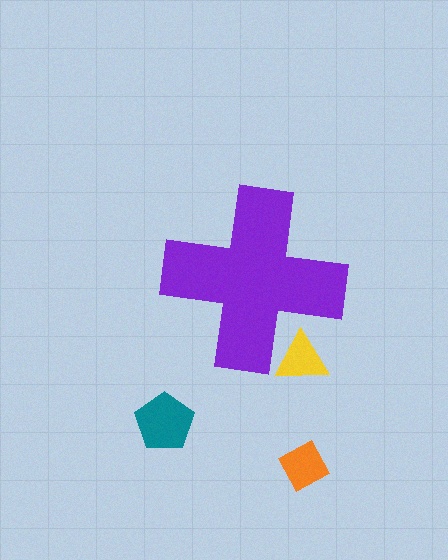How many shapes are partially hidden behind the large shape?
1 shape is partially hidden.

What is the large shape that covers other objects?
A purple cross.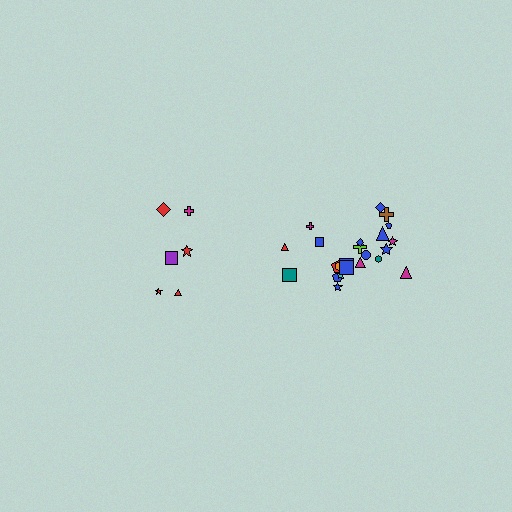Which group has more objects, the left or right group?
The right group.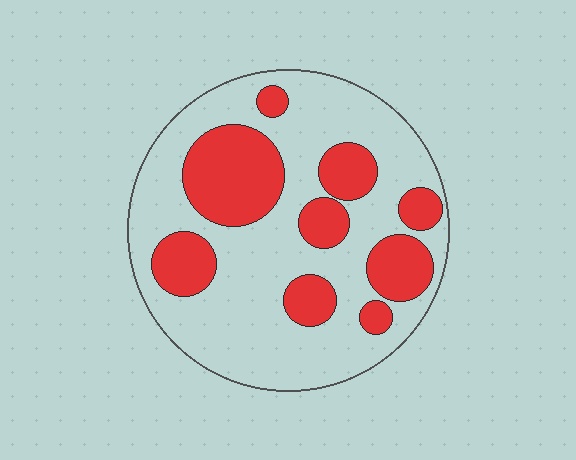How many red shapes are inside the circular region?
9.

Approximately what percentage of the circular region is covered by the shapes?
Approximately 30%.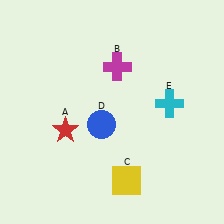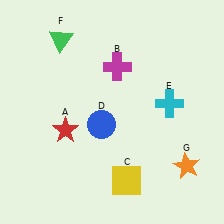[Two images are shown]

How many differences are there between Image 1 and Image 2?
There are 2 differences between the two images.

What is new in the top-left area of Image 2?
A green triangle (F) was added in the top-left area of Image 2.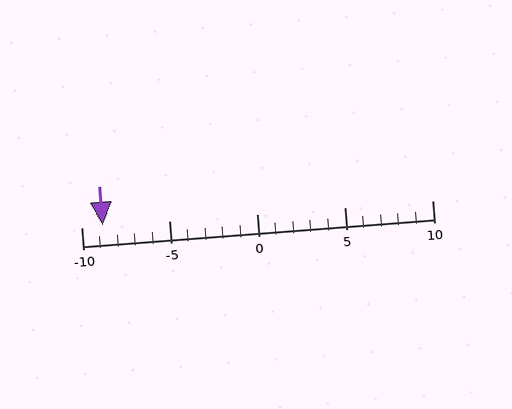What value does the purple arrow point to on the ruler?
The purple arrow points to approximately -9.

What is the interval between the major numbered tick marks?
The major tick marks are spaced 5 units apart.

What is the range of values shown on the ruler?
The ruler shows values from -10 to 10.